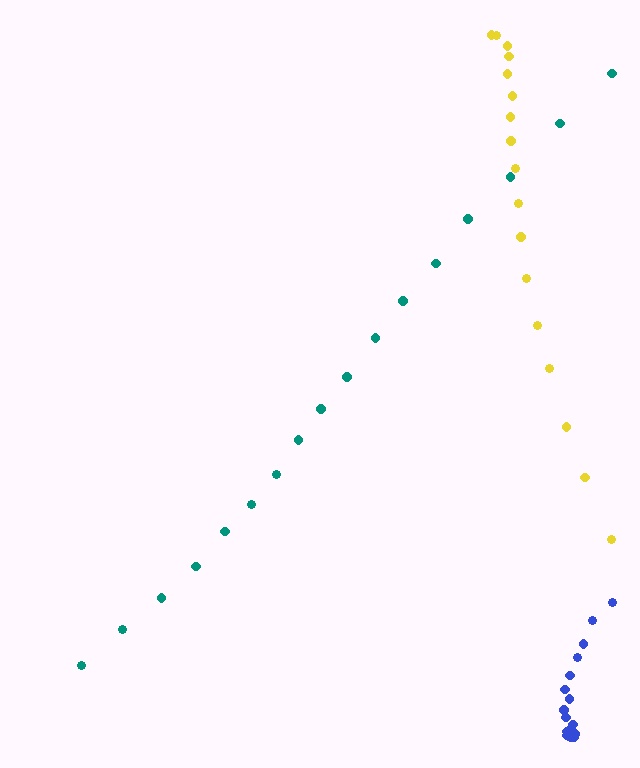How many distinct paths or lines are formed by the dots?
There are 3 distinct paths.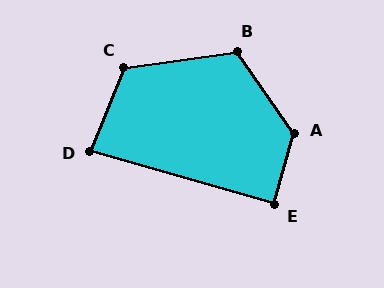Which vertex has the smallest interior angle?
D, at approximately 84 degrees.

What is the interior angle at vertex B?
Approximately 117 degrees (obtuse).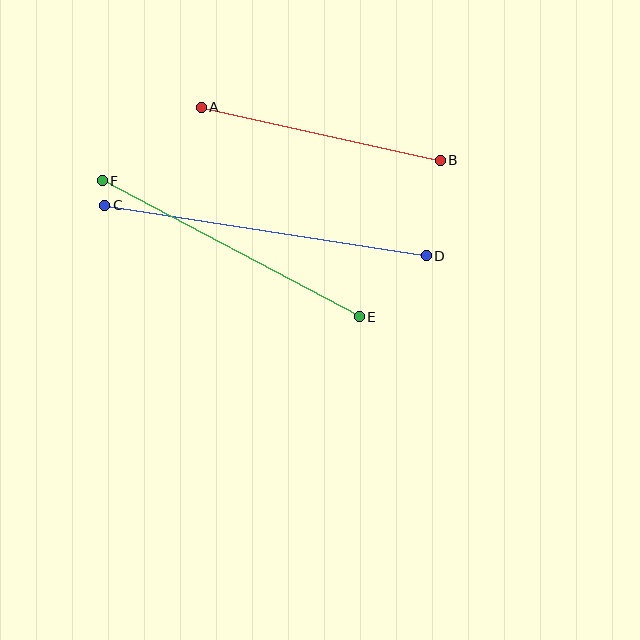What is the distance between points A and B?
The distance is approximately 245 pixels.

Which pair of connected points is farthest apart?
Points C and D are farthest apart.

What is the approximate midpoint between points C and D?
The midpoint is at approximately (266, 230) pixels.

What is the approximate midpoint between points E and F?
The midpoint is at approximately (231, 249) pixels.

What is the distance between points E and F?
The distance is approximately 291 pixels.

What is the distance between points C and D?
The distance is approximately 325 pixels.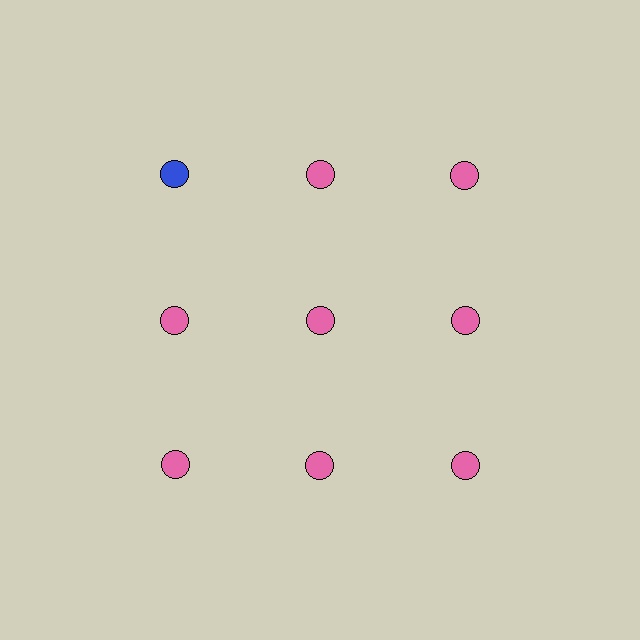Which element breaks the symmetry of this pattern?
The blue circle in the top row, leftmost column breaks the symmetry. All other shapes are pink circles.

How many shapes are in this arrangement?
There are 9 shapes arranged in a grid pattern.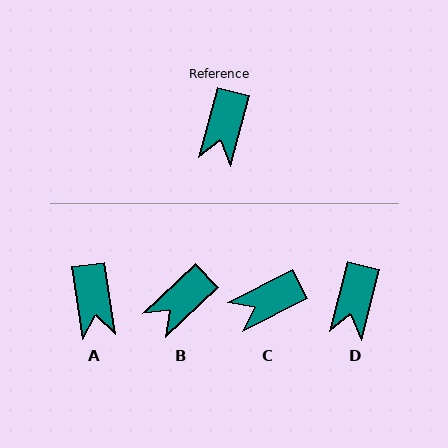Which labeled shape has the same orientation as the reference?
D.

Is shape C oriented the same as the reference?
No, it is off by about 48 degrees.